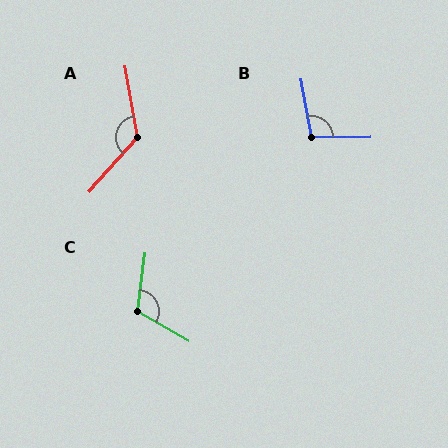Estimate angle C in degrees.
Approximately 113 degrees.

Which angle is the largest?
A, at approximately 129 degrees.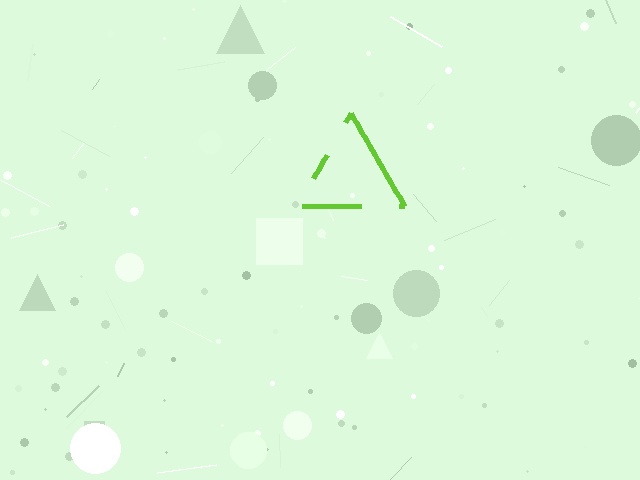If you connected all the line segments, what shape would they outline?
They would outline a triangle.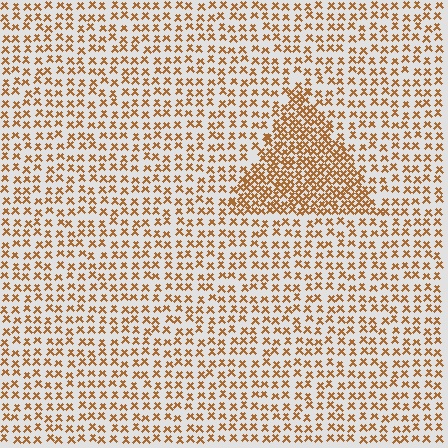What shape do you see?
I see a triangle.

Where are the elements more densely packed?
The elements are more densely packed inside the triangle boundary.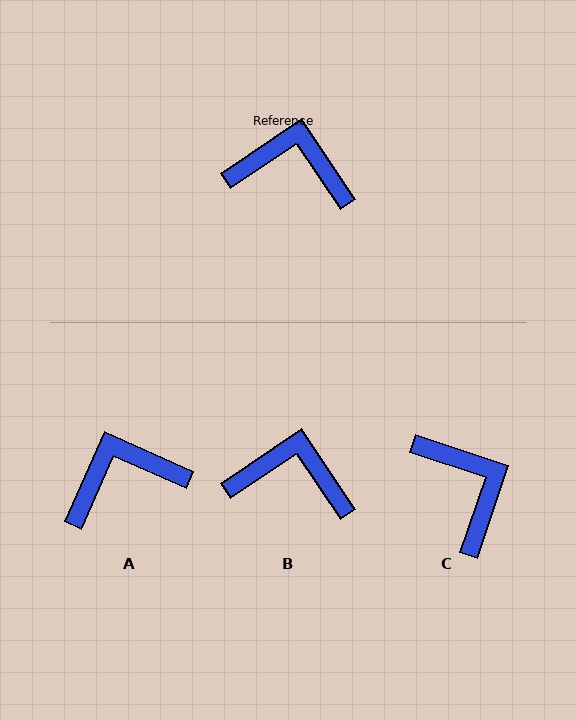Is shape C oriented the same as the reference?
No, it is off by about 53 degrees.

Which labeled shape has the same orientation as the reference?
B.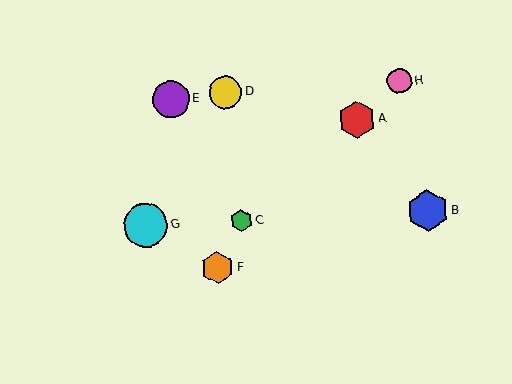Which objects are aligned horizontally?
Objects B, C, G are aligned horizontally.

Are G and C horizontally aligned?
Yes, both are at y≈225.